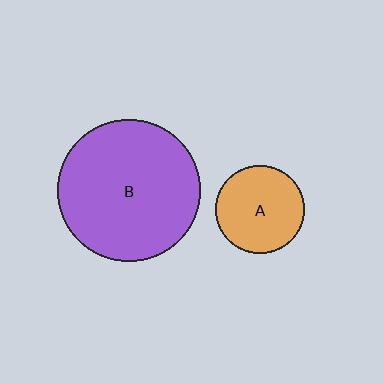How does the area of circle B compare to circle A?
Approximately 2.6 times.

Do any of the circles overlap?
No, none of the circles overlap.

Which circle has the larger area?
Circle B (purple).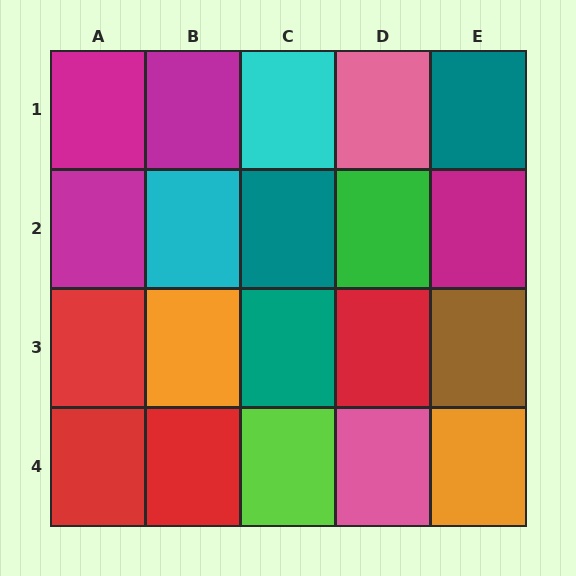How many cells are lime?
1 cell is lime.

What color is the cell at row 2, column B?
Cyan.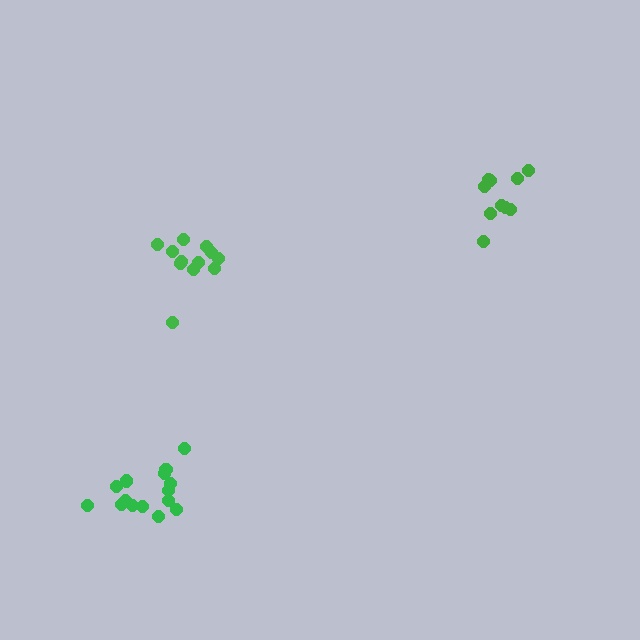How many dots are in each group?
Group 1: 12 dots, Group 2: 16 dots, Group 3: 10 dots (38 total).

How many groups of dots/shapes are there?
There are 3 groups.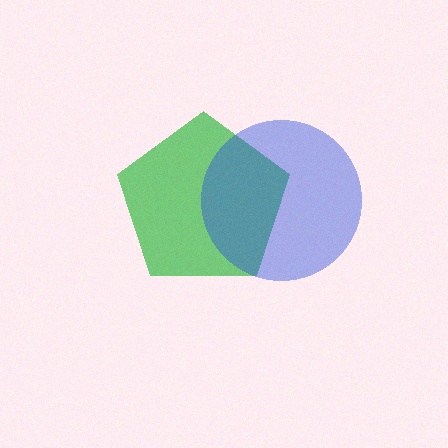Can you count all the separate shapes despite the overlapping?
Yes, there are 2 separate shapes.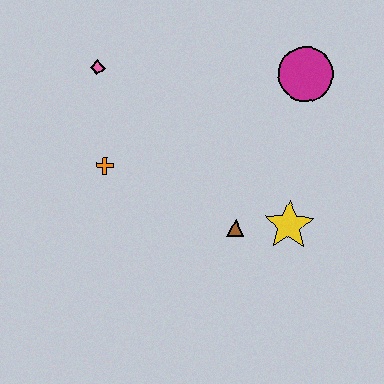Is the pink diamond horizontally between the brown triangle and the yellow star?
No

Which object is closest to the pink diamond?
The orange cross is closest to the pink diamond.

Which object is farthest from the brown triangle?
The pink diamond is farthest from the brown triangle.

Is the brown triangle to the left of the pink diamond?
No